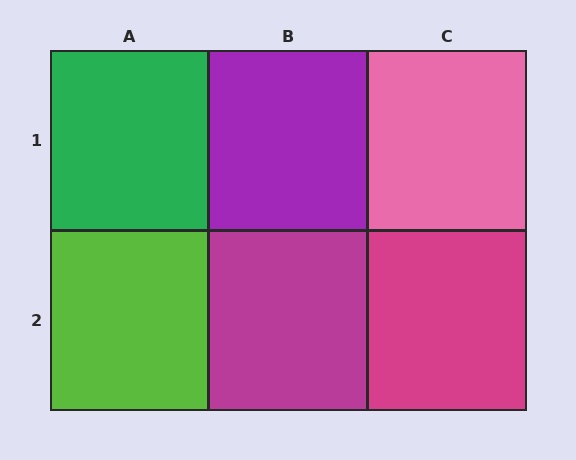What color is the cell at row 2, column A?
Lime.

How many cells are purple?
1 cell is purple.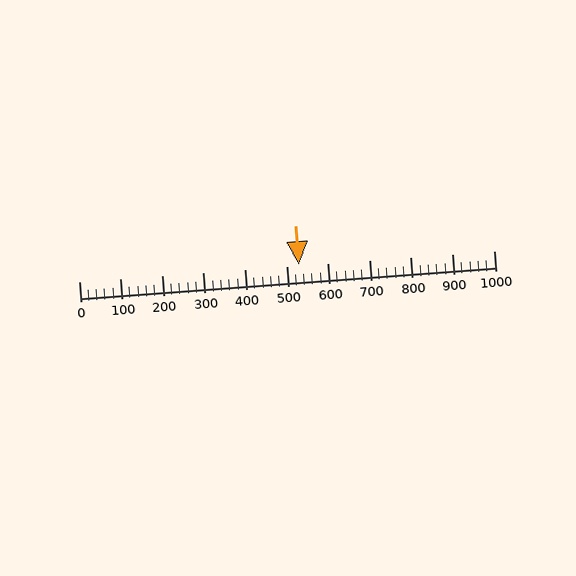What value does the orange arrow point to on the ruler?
The orange arrow points to approximately 530.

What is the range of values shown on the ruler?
The ruler shows values from 0 to 1000.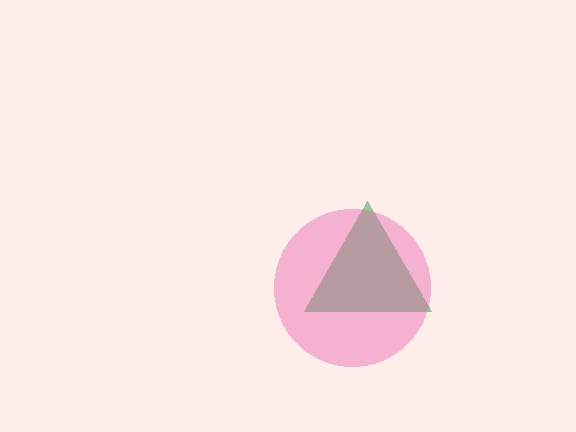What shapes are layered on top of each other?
The layered shapes are: a green triangle, a pink circle.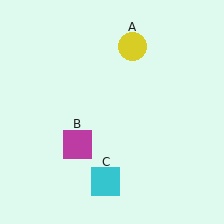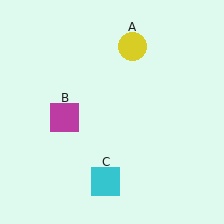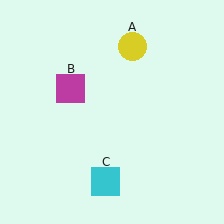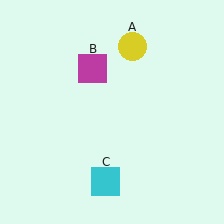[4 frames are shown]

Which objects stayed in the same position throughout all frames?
Yellow circle (object A) and cyan square (object C) remained stationary.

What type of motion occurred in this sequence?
The magenta square (object B) rotated clockwise around the center of the scene.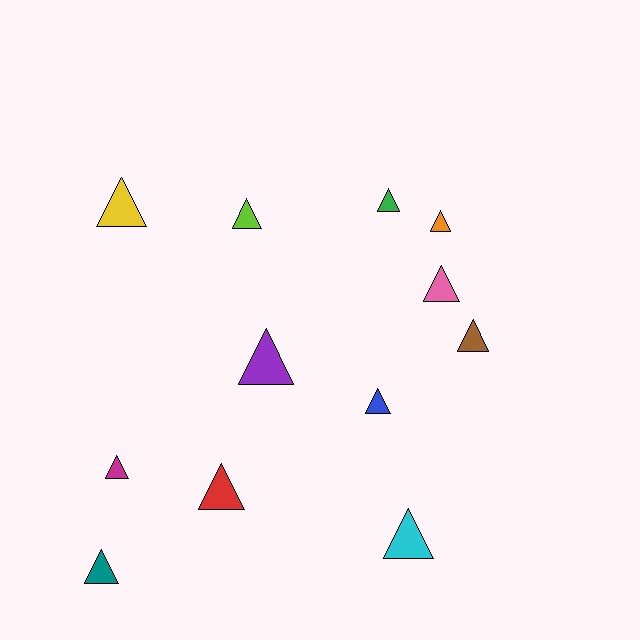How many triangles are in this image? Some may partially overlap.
There are 12 triangles.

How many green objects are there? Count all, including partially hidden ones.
There is 1 green object.